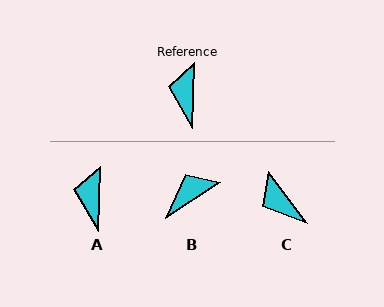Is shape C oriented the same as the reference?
No, it is off by about 39 degrees.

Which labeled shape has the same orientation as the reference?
A.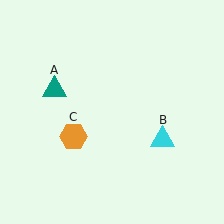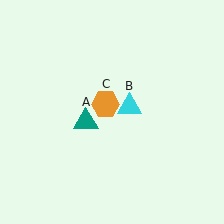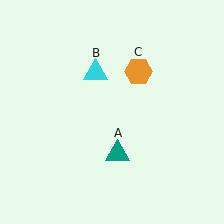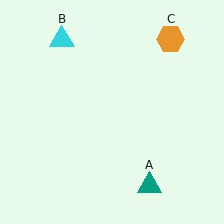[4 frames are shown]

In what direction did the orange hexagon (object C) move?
The orange hexagon (object C) moved up and to the right.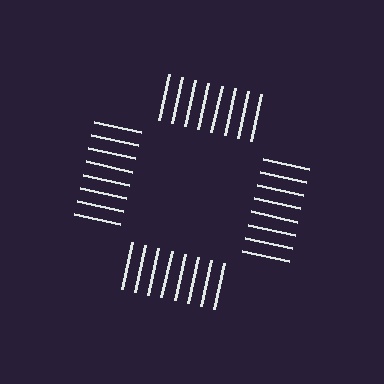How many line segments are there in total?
32 — 8 along each of the 4 edges.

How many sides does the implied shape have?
4 sides — the line-ends trace a square.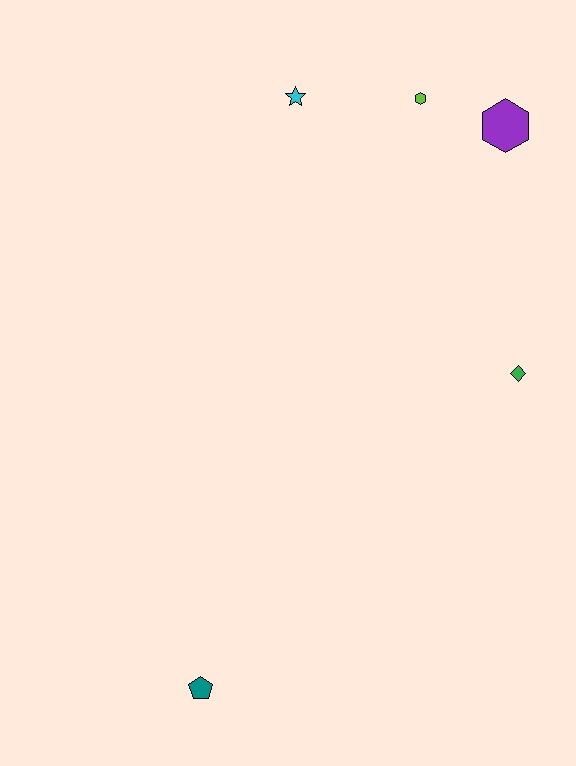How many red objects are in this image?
There are no red objects.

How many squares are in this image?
There are no squares.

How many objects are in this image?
There are 5 objects.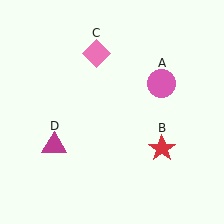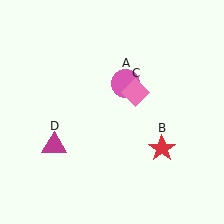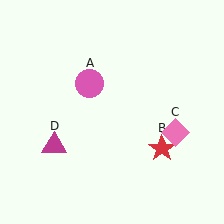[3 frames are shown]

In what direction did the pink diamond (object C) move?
The pink diamond (object C) moved down and to the right.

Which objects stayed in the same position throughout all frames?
Red star (object B) and magenta triangle (object D) remained stationary.